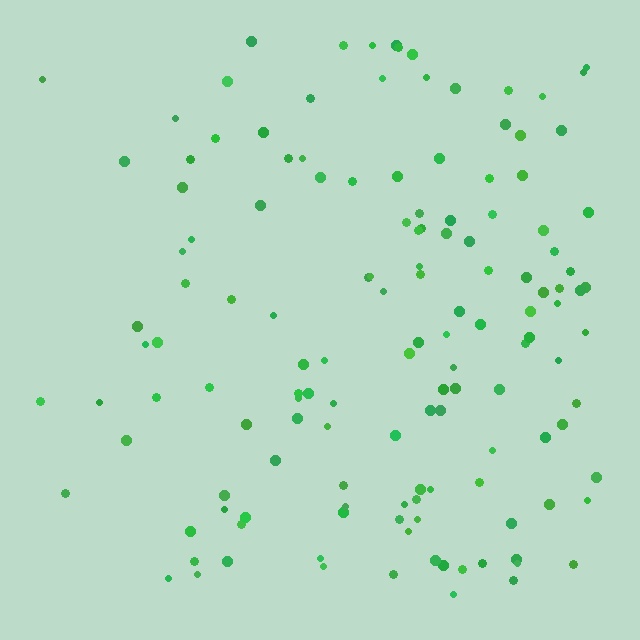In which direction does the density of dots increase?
From left to right, with the right side densest.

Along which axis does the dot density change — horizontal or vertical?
Horizontal.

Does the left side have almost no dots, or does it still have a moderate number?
Still a moderate number, just noticeably fewer than the right.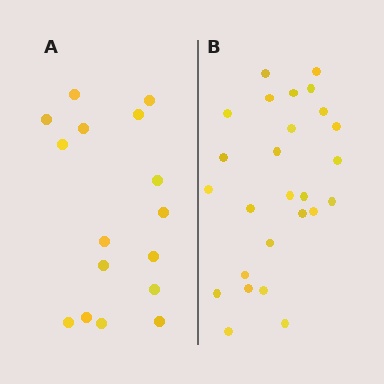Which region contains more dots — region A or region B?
Region B (the right region) has more dots.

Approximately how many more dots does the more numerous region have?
Region B has roughly 10 or so more dots than region A.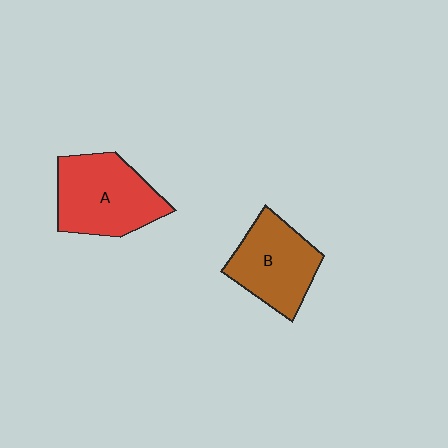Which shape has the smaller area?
Shape B (brown).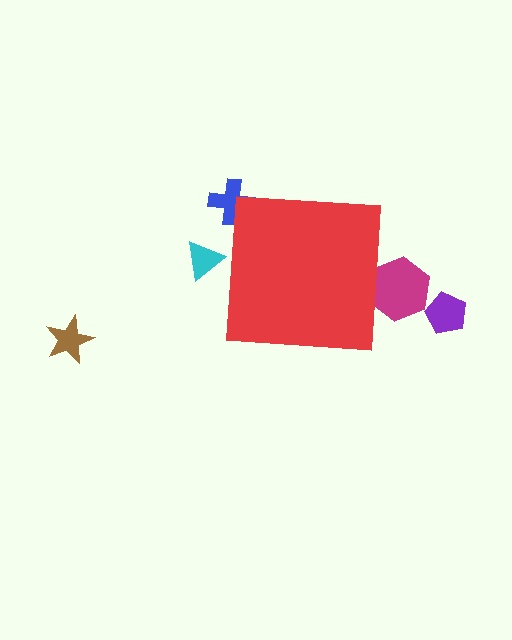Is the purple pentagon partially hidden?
No, the purple pentagon is fully visible.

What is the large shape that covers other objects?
A red square.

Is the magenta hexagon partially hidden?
Yes, the magenta hexagon is partially hidden behind the red square.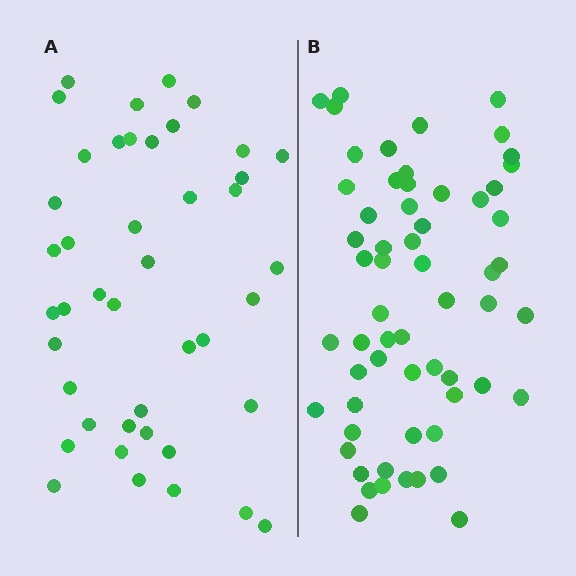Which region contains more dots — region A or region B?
Region B (the right region) has more dots.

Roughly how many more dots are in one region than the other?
Region B has approximately 15 more dots than region A.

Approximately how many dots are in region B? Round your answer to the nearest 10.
About 60 dots.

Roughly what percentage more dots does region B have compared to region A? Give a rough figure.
About 40% more.